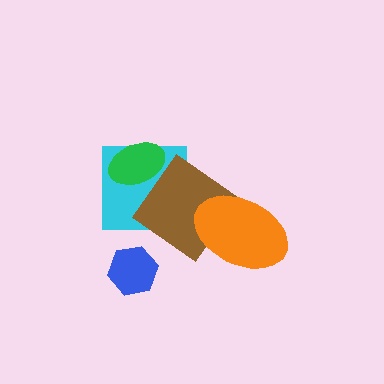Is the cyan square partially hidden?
Yes, it is partially covered by another shape.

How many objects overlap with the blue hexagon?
0 objects overlap with the blue hexagon.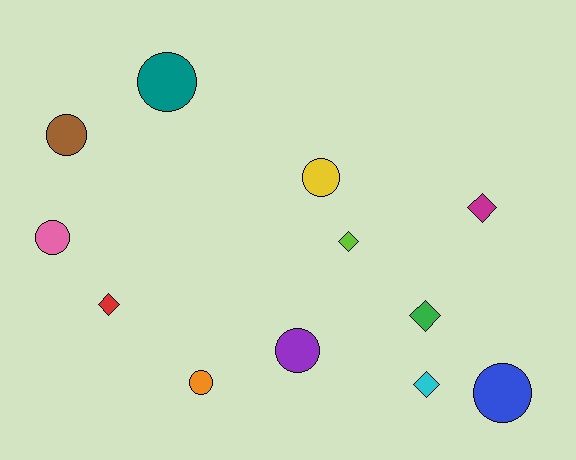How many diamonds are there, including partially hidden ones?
There are 5 diamonds.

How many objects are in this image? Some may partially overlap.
There are 12 objects.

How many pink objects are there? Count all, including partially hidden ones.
There is 1 pink object.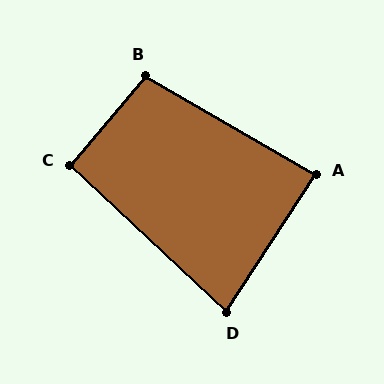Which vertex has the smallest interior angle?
D, at approximately 80 degrees.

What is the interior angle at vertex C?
Approximately 93 degrees (approximately right).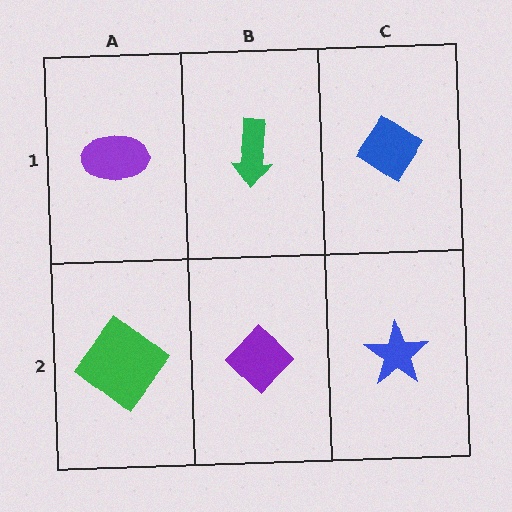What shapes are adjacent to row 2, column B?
A green arrow (row 1, column B), a green diamond (row 2, column A), a blue star (row 2, column C).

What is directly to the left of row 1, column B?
A purple ellipse.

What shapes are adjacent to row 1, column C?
A blue star (row 2, column C), a green arrow (row 1, column B).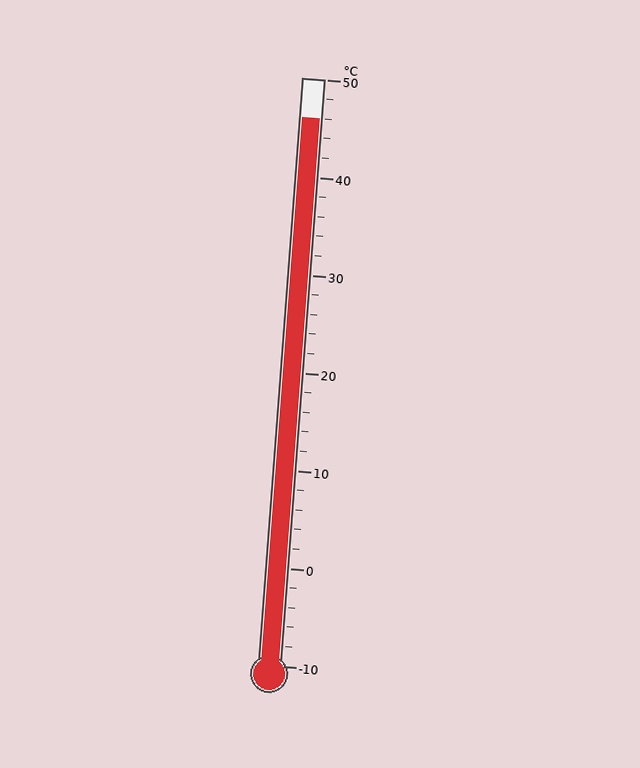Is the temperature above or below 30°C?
The temperature is above 30°C.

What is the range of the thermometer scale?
The thermometer scale ranges from -10°C to 50°C.